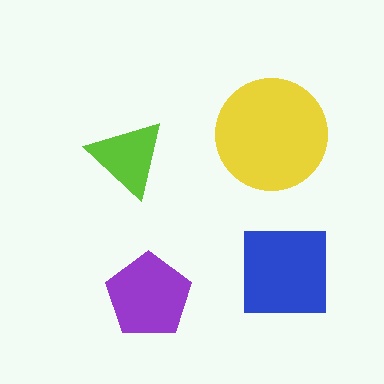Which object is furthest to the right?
The blue square is rightmost.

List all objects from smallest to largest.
The lime triangle, the purple pentagon, the blue square, the yellow circle.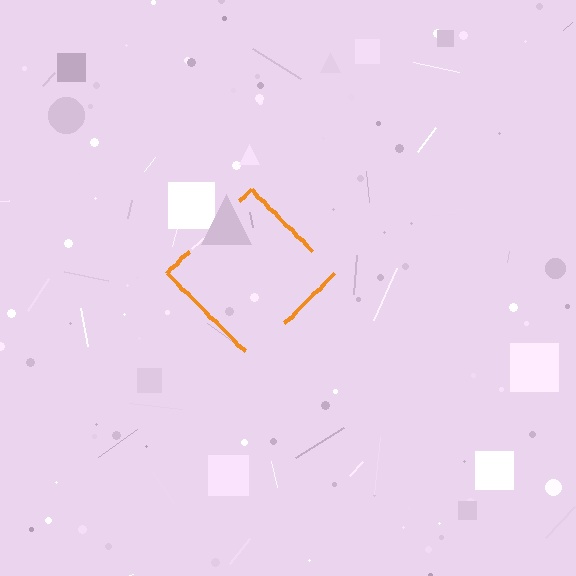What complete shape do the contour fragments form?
The contour fragments form a diamond.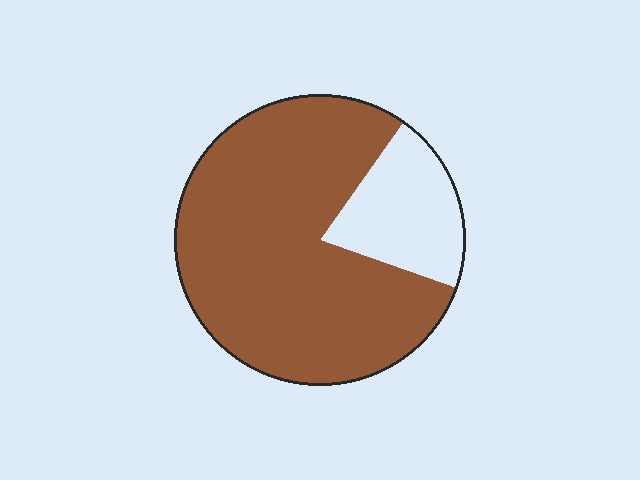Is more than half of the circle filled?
Yes.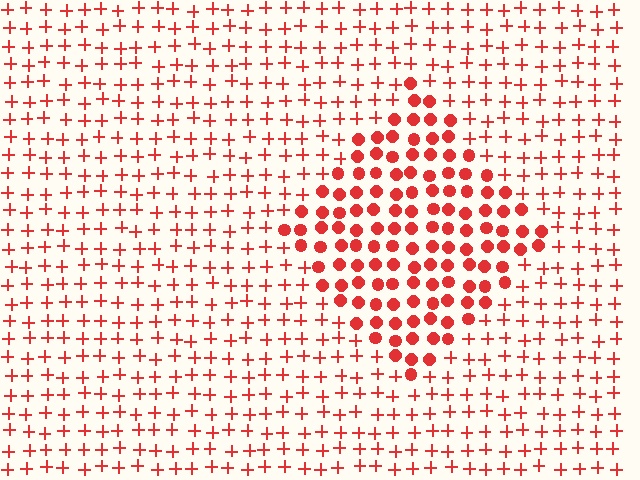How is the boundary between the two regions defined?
The boundary is defined by a change in element shape: circles inside vs. plus signs outside. All elements share the same color and spacing.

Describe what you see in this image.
The image is filled with small red elements arranged in a uniform grid. A diamond-shaped region contains circles, while the surrounding area contains plus signs. The boundary is defined purely by the change in element shape.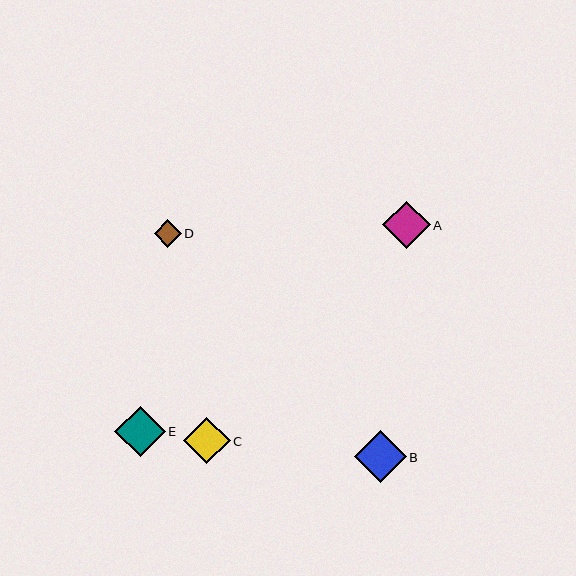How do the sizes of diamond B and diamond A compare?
Diamond B and diamond A are approximately the same size.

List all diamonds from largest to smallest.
From largest to smallest: B, E, A, C, D.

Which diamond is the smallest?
Diamond D is the smallest with a size of approximately 27 pixels.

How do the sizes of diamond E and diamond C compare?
Diamond E and diamond C are approximately the same size.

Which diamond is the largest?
Diamond B is the largest with a size of approximately 52 pixels.